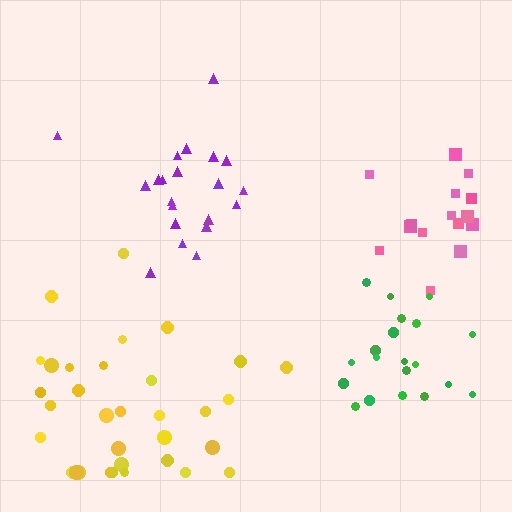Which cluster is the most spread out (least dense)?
Pink.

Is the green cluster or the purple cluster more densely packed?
Purple.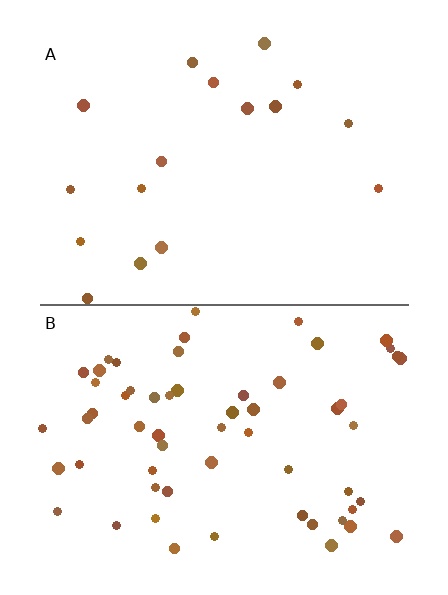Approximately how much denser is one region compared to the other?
Approximately 3.6× — region B over region A.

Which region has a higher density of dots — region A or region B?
B (the bottom).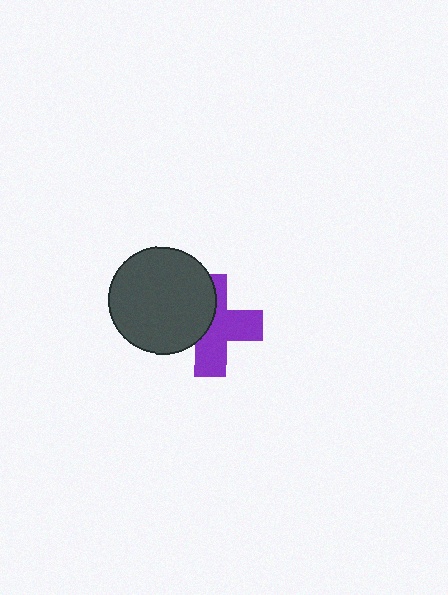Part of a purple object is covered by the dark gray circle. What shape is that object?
It is a cross.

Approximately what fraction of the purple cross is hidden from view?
Roughly 41% of the purple cross is hidden behind the dark gray circle.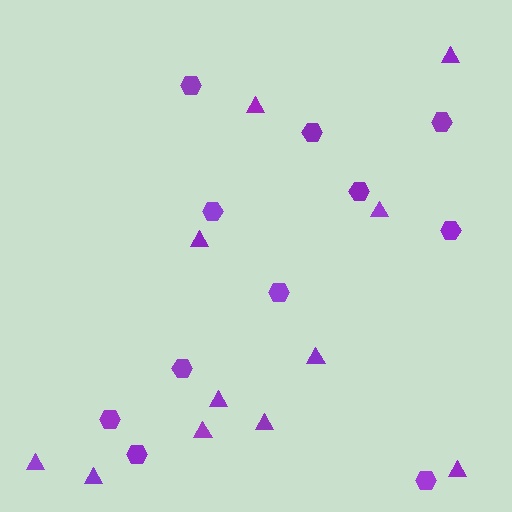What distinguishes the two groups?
There are 2 groups: one group of hexagons (11) and one group of triangles (11).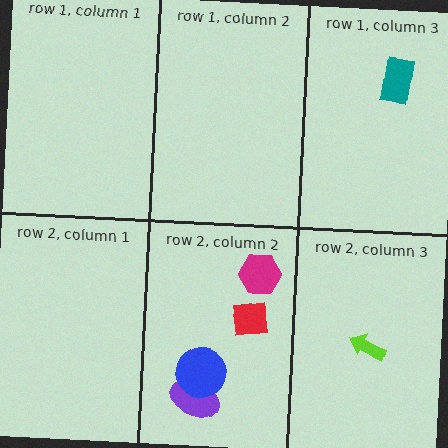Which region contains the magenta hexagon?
The row 2, column 2 region.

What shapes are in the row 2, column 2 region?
The purple ellipse, the red square, the blue circle, the magenta hexagon.